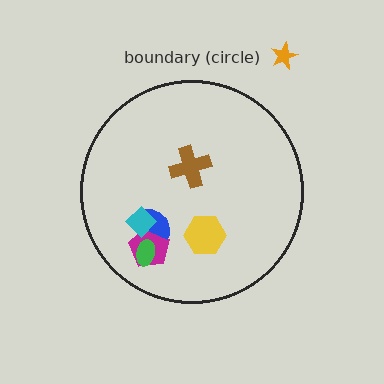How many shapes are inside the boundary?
6 inside, 1 outside.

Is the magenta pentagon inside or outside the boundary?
Inside.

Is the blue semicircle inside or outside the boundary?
Inside.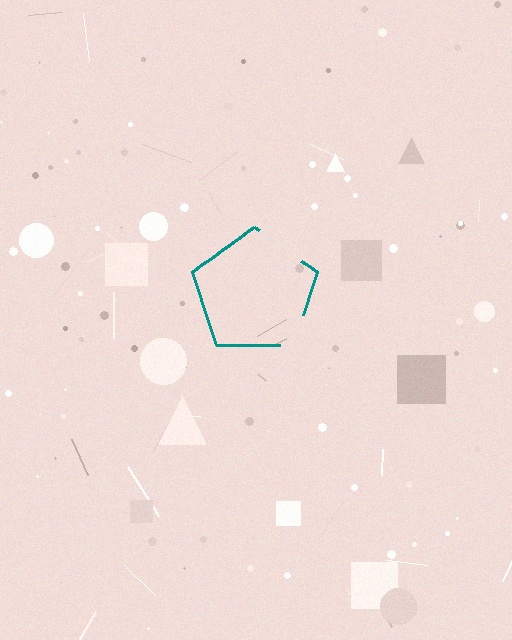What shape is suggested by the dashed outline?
The dashed outline suggests a pentagon.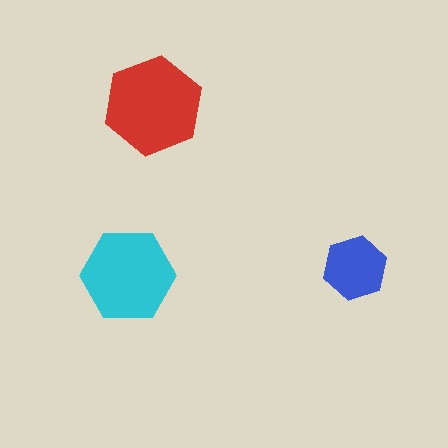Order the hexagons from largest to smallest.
the red one, the cyan one, the blue one.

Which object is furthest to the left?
The cyan hexagon is leftmost.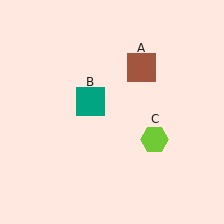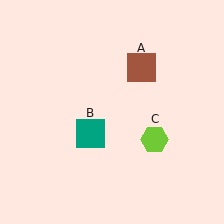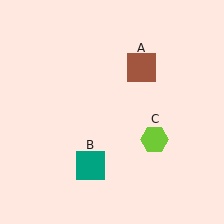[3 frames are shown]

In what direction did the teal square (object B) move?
The teal square (object B) moved down.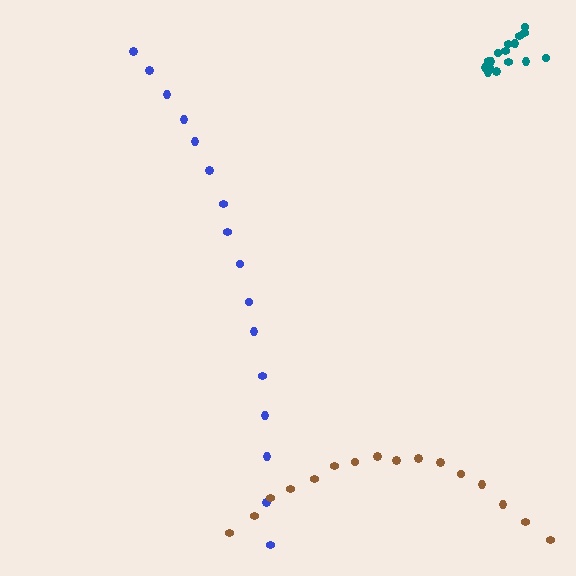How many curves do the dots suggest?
There are 3 distinct paths.